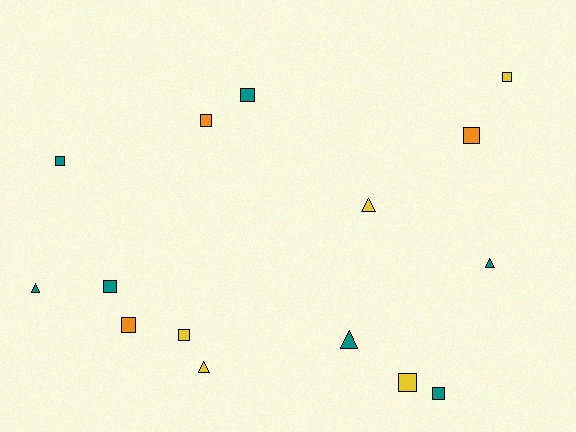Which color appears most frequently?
Teal, with 7 objects.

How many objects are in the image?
There are 15 objects.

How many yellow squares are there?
There are 3 yellow squares.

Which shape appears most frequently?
Square, with 10 objects.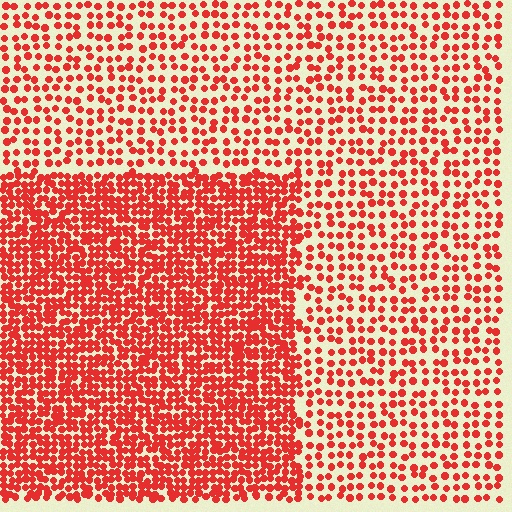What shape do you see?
I see a rectangle.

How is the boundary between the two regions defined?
The boundary is defined by a change in element density (approximately 2.1x ratio). All elements are the same color, size, and shape.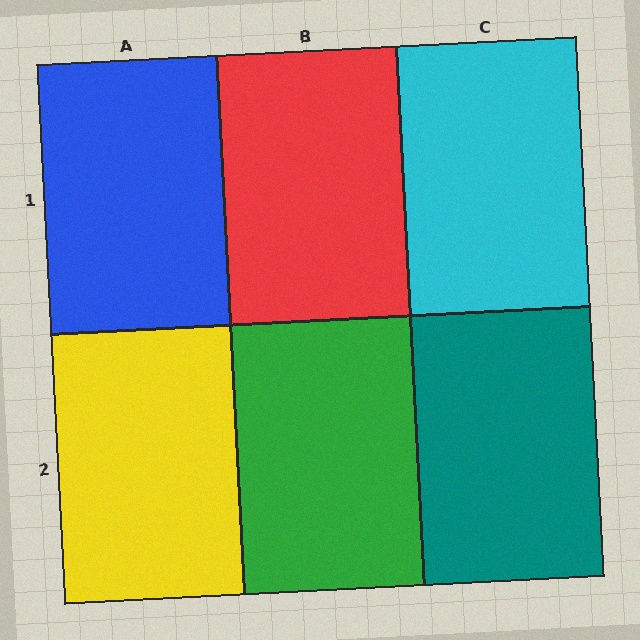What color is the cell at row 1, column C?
Cyan.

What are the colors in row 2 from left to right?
Yellow, green, teal.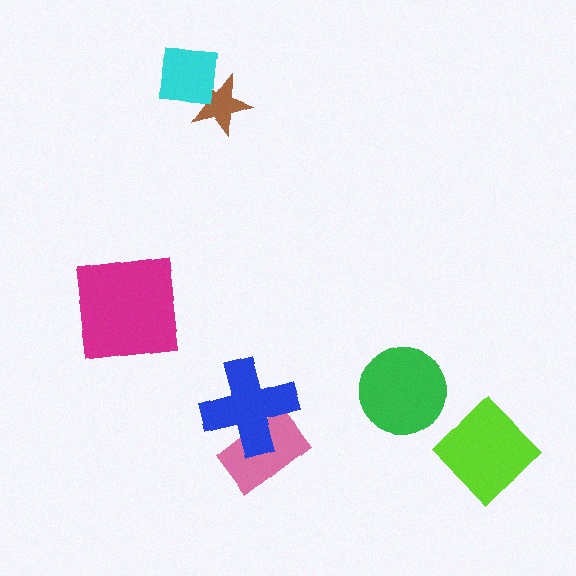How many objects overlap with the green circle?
0 objects overlap with the green circle.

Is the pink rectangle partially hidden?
Yes, it is partially covered by another shape.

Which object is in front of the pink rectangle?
The blue cross is in front of the pink rectangle.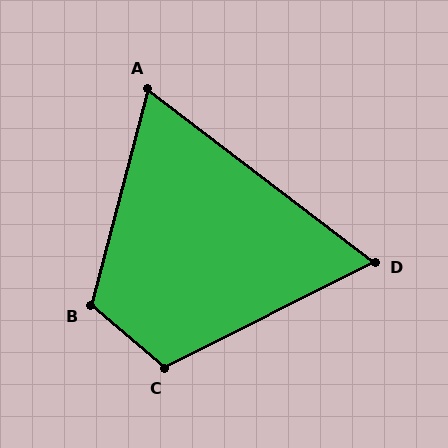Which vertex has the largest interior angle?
B, at approximately 116 degrees.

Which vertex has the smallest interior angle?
D, at approximately 64 degrees.